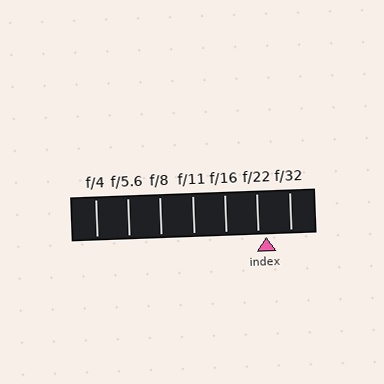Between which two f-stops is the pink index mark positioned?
The index mark is between f/22 and f/32.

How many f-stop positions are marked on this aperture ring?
There are 7 f-stop positions marked.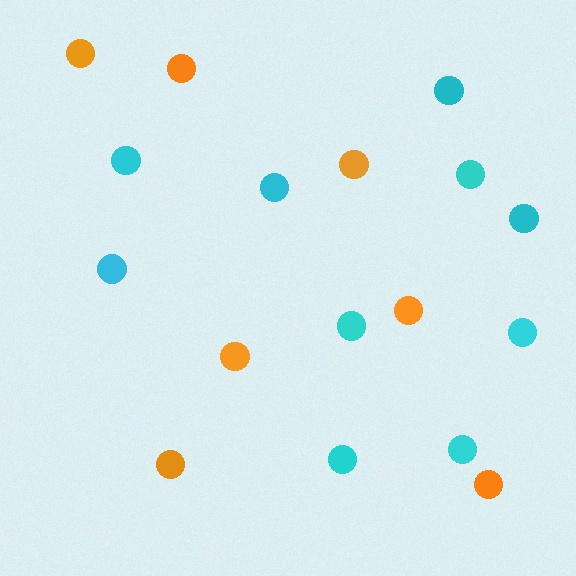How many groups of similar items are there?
There are 2 groups: one group of cyan circles (10) and one group of orange circles (7).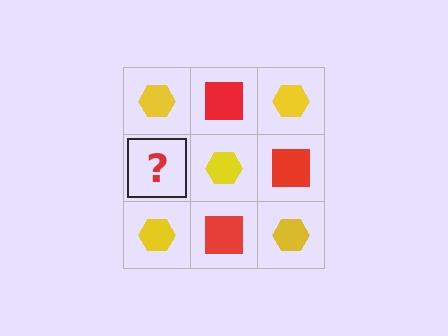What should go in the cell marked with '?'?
The missing cell should contain a red square.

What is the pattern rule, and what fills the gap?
The rule is that it alternates yellow hexagon and red square in a checkerboard pattern. The gap should be filled with a red square.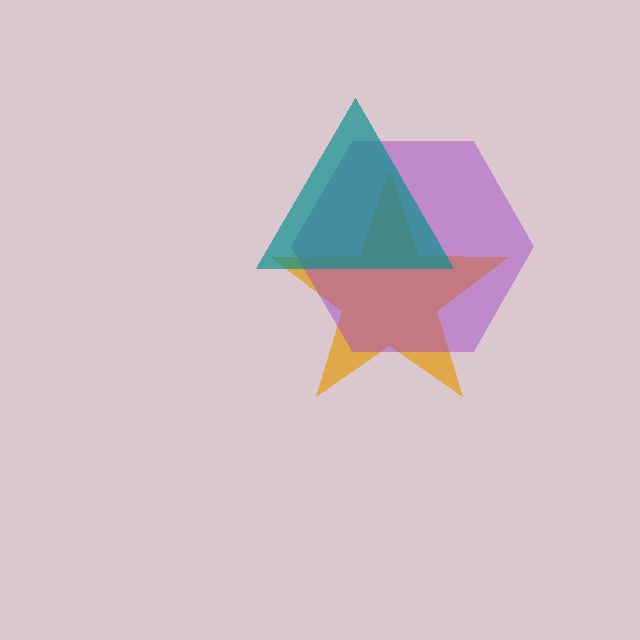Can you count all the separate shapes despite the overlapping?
Yes, there are 3 separate shapes.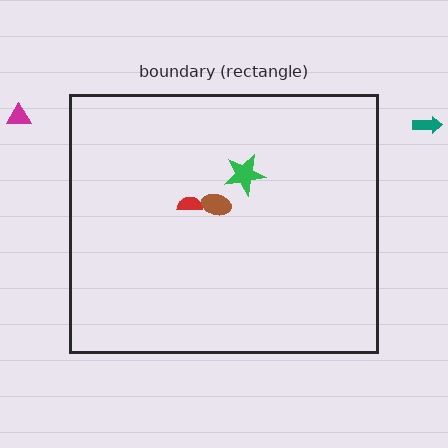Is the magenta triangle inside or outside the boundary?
Outside.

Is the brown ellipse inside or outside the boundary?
Inside.